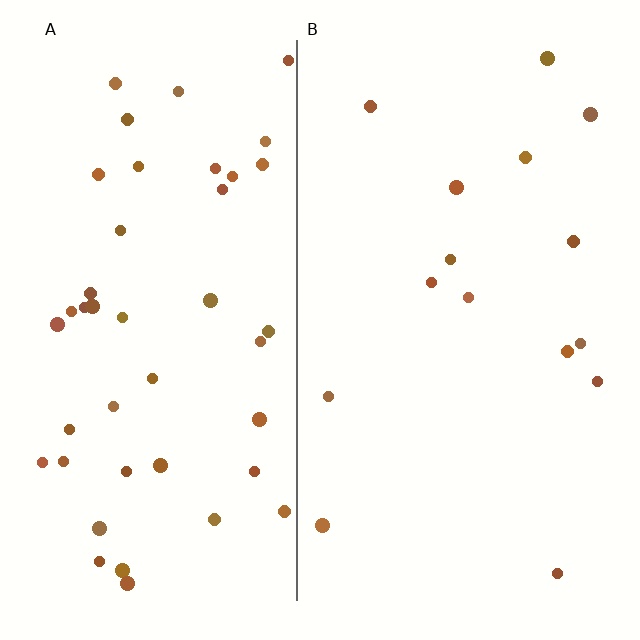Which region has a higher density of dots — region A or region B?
A (the left).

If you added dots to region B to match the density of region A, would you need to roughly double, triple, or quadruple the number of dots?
Approximately triple.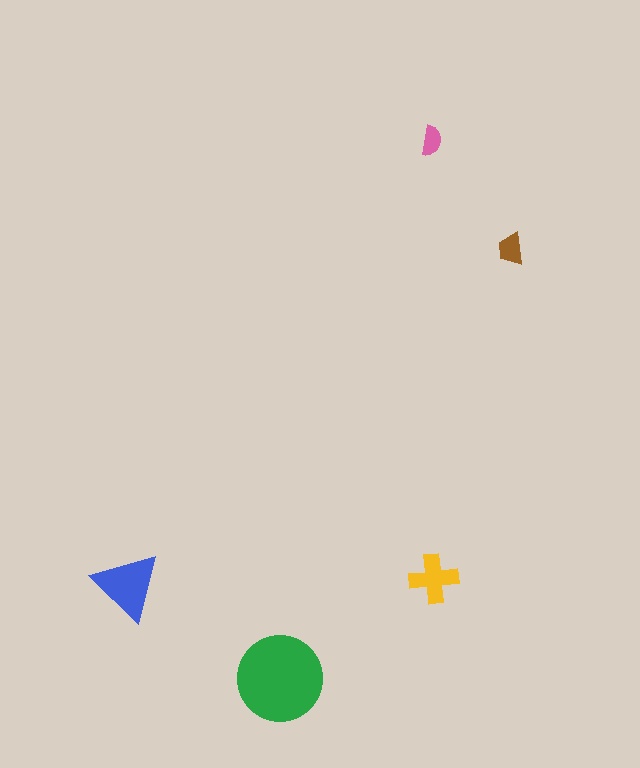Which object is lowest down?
The green circle is bottommost.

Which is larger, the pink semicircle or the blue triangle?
The blue triangle.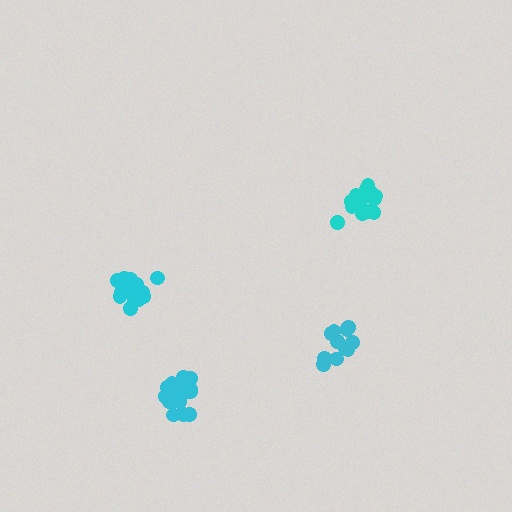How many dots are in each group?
Group 1: 15 dots, Group 2: 17 dots, Group 3: 16 dots, Group 4: 12 dots (60 total).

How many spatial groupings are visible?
There are 4 spatial groupings.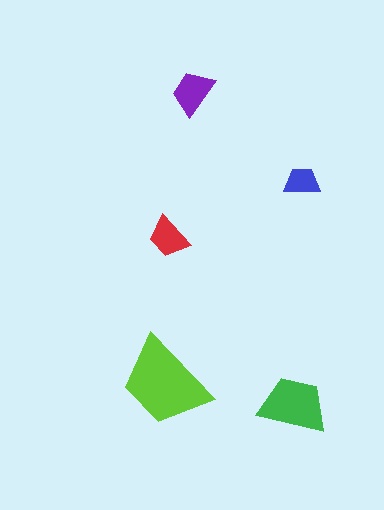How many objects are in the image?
There are 5 objects in the image.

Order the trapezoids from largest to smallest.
the lime one, the green one, the purple one, the red one, the blue one.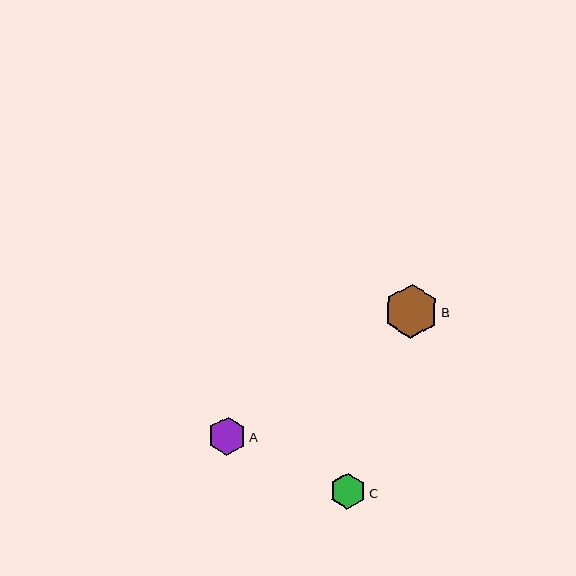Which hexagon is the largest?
Hexagon B is the largest with a size of approximately 54 pixels.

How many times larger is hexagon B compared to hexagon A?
Hexagon B is approximately 1.4 times the size of hexagon A.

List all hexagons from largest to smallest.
From largest to smallest: B, A, C.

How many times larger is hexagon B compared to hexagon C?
Hexagon B is approximately 1.5 times the size of hexagon C.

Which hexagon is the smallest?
Hexagon C is the smallest with a size of approximately 36 pixels.